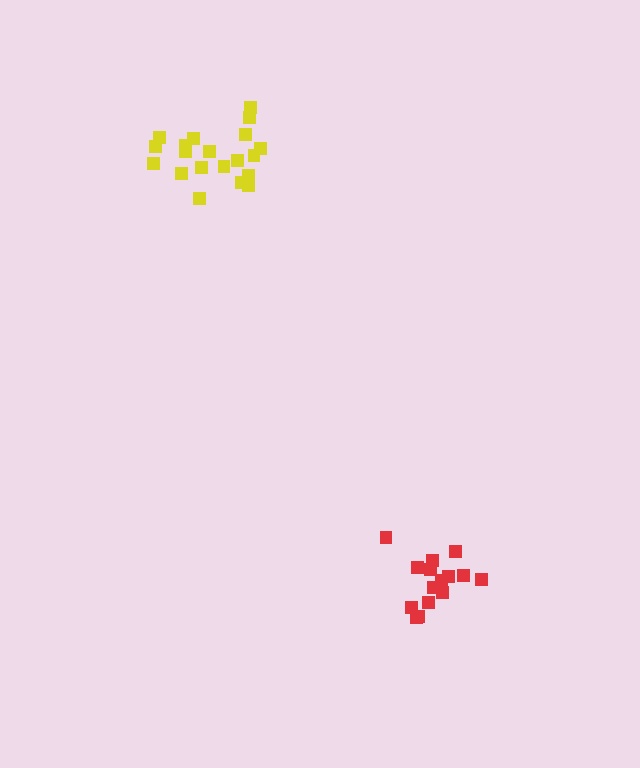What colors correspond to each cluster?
The clusters are colored: yellow, red.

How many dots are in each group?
Group 1: 21 dots, Group 2: 16 dots (37 total).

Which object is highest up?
The yellow cluster is topmost.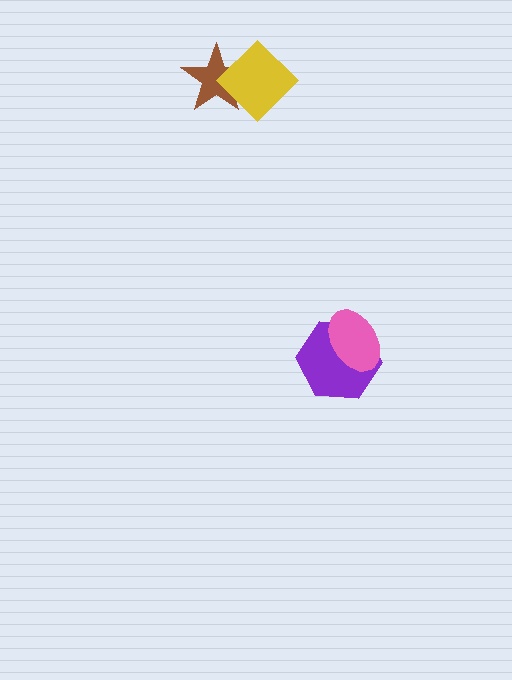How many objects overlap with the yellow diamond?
1 object overlaps with the yellow diamond.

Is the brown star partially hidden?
Yes, it is partially covered by another shape.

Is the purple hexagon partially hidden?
Yes, it is partially covered by another shape.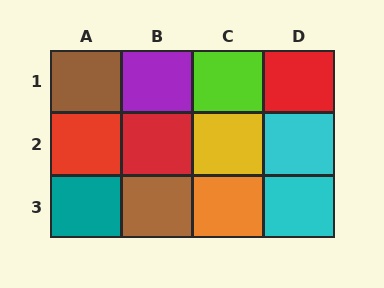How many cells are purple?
1 cell is purple.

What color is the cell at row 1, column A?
Brown.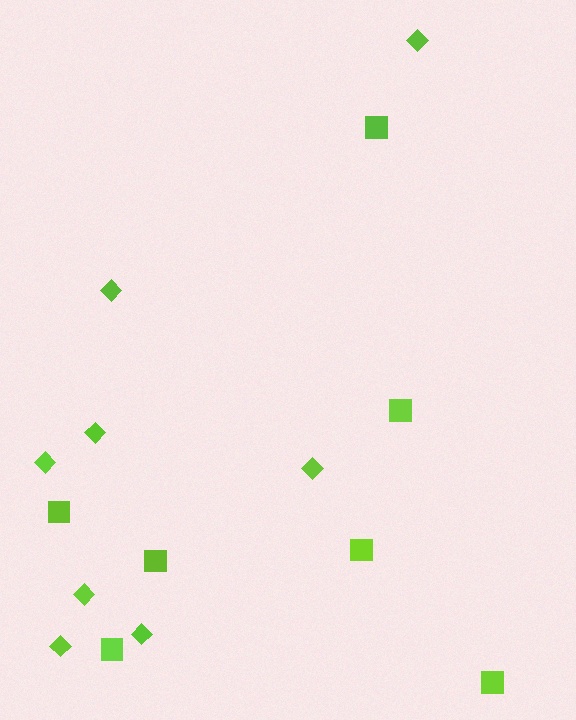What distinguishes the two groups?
There are 2 groups: one group of diamonds (8) and one group of squares (7).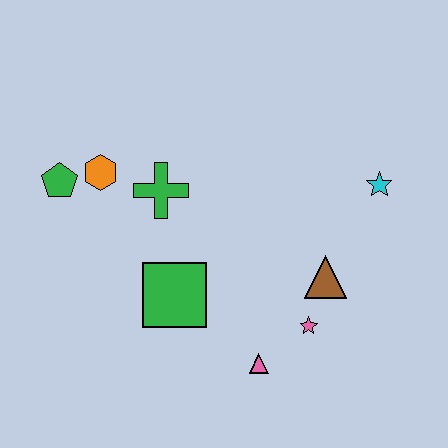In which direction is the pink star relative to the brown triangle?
The pink star is below the brown triangle.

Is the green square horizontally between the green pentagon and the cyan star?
Yes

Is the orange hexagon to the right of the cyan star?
No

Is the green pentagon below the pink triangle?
No